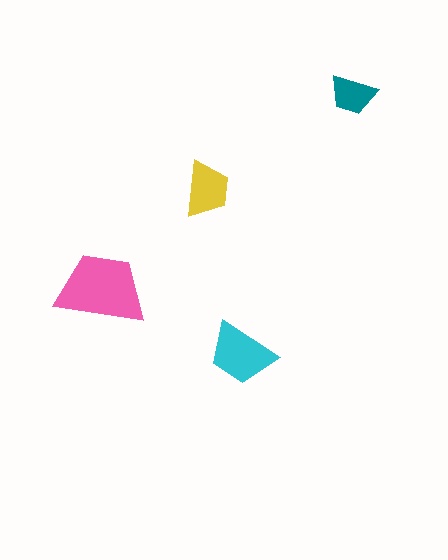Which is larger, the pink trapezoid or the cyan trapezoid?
The pink one.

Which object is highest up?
The teal trapezoid is topmost.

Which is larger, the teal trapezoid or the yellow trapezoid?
The yellow one.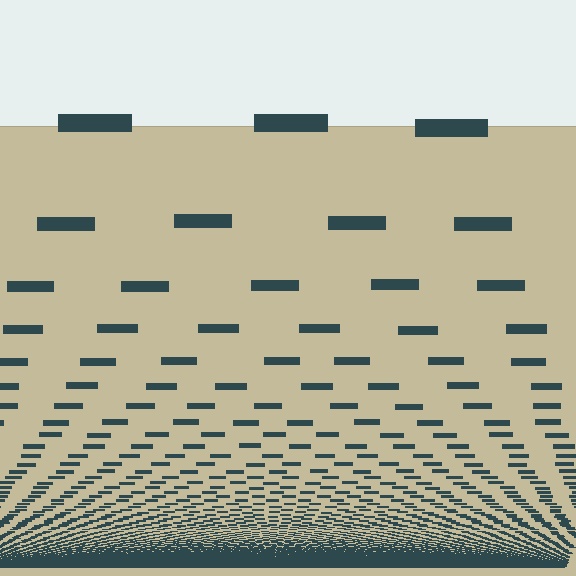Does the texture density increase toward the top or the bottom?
Density increases toward the bottom.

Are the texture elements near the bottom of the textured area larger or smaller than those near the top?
Smaller. The gradient is inverted — elements near the bottom are smaller and denser.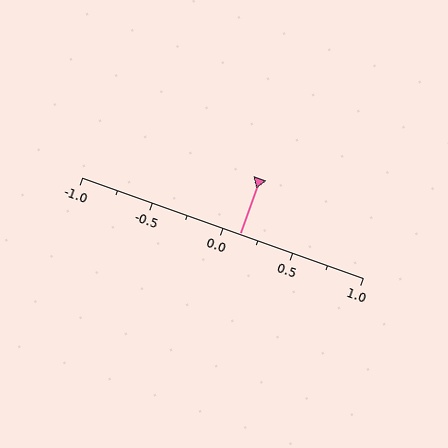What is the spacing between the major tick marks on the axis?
The major ticks are spaced 0.5 apart.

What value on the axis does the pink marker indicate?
The marker indicates approximately 0.12.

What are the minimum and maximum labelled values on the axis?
The axis runs from -1.0 to 1.0.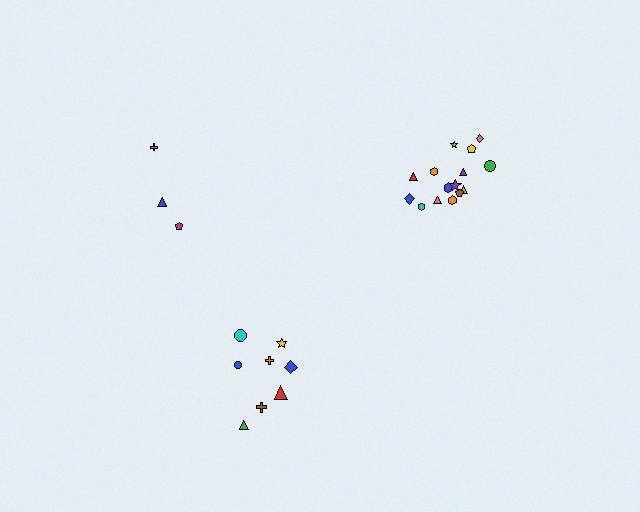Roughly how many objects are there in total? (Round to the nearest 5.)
Roughly 25 objects in total.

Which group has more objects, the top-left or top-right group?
The top-right group.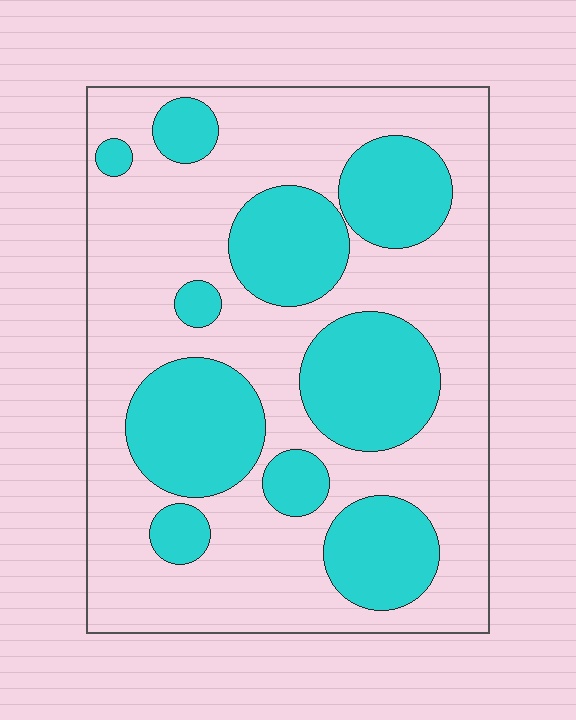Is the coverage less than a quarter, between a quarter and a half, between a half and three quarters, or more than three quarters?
Between a quarter and a half.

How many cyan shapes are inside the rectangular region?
10.